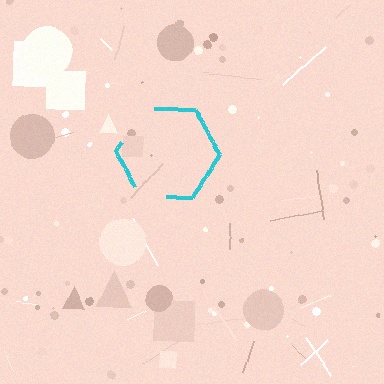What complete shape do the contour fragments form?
The contour fragments form a hexagon.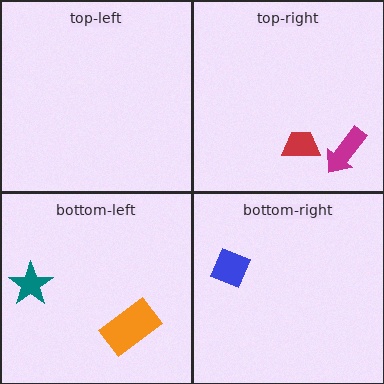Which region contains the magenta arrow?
The top-right region.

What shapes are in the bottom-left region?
The orange rectangle, the teal star.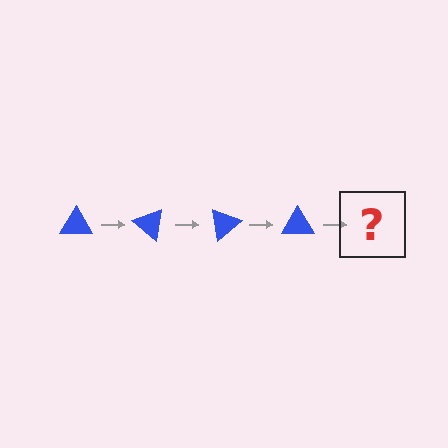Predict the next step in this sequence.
The next step is a blue triangle rotated 160 degrees.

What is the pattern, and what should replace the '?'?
The pattern is that the triangle rotates 40 degrees each step. The '?' should be a blue triangle rotated 160 degrees.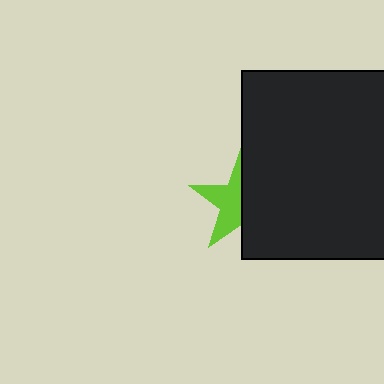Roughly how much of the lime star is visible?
About half of it is visible (roughly 50%).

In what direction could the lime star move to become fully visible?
The lime star could move left. That would shift it out from behind the black rectangle entirely.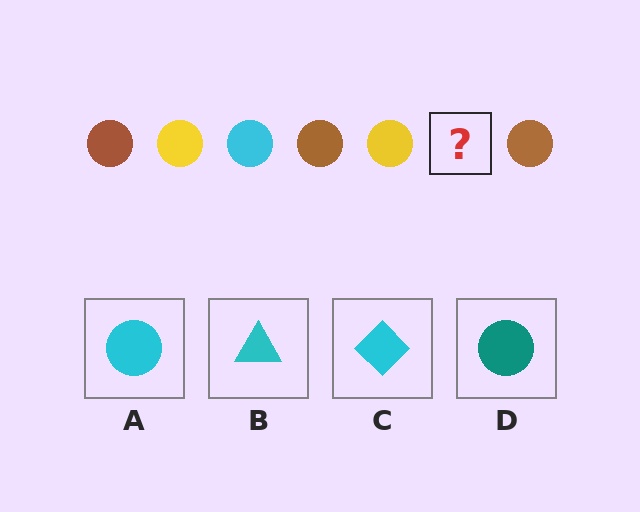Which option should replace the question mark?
Option A.